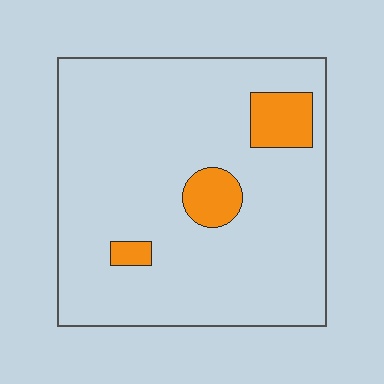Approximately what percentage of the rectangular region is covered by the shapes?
Approximately 10%.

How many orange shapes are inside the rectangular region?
3.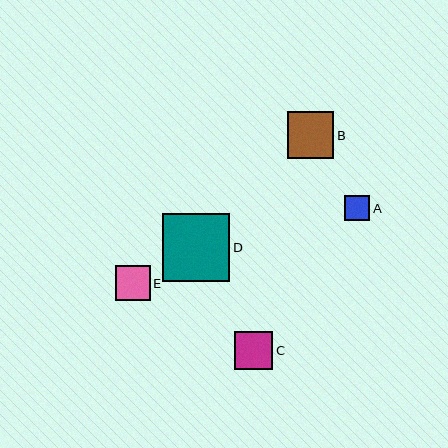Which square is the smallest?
Square A is the smallest with a size of approximately 25 pixels.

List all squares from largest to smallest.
From largest to smallest: D, B, C, E, A.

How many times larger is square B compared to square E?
Square B is approximately 1.3 times the size of square E.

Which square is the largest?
Square D is the largest with a size of approximately 68 pixels.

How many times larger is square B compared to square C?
Square B is approximately 1.2 times the size of square C.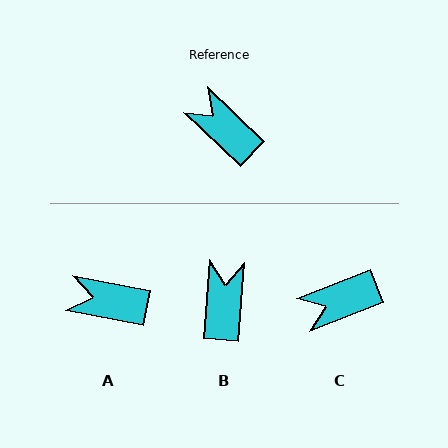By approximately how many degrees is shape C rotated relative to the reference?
Approximately 65 degrees counter-clockwise.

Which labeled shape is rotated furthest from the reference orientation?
C, about 65 degrees away.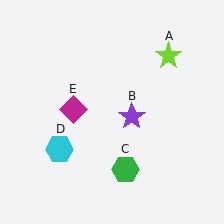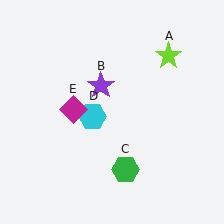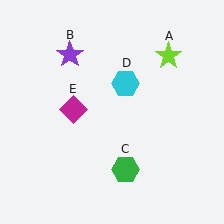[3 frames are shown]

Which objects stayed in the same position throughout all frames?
Lime star (object A) and green hexagon (object C) and magenta diamond (object E) remained stationary.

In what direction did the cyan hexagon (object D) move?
The cyan hexagon (object D) moved up and to the right.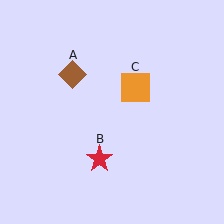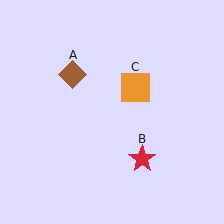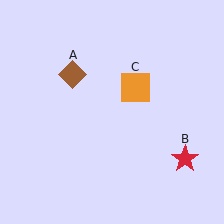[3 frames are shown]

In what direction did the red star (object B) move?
The red star (object B) moved right.